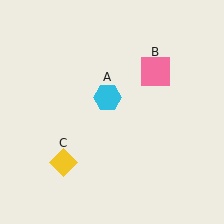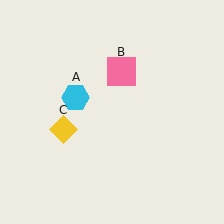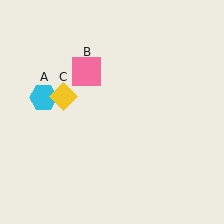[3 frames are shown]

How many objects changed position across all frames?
3 objects changed position: cyan hexagon (object A), pink square (object B), yellow diamond (object C).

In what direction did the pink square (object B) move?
The pink square (object B) moved left.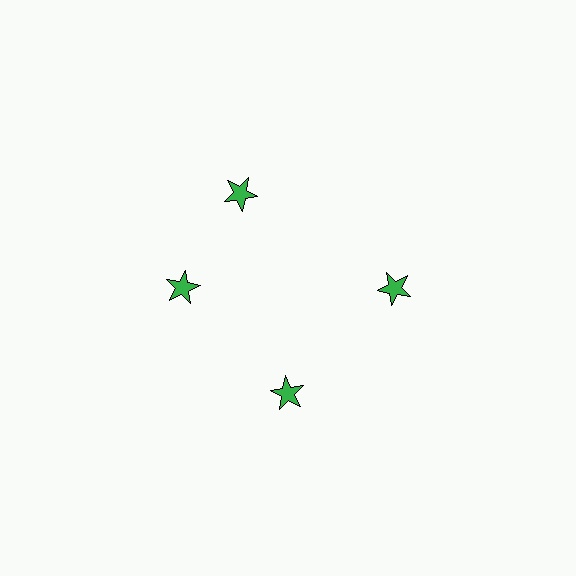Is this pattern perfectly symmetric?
No. The 4 green stars are arranged in a ring, but one element near the 12 o'clock position is rotated out of alignment along the ring, breaking the 4-fold rotational symmetry.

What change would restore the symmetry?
The symmetry would be restored by rotating it back into even spacing with its neighbors so that all 4 stars sit at equal angles and equal distance from the center.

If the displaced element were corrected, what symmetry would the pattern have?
It would have 4-fold rotational symmetry — the pattern would map onto itself every 90 degrees.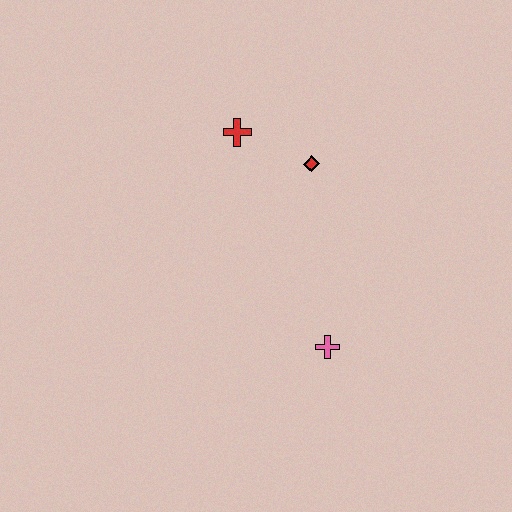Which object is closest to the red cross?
The red diamond is closest to the red cross.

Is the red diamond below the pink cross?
No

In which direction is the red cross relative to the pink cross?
The red cross is above the pink cross.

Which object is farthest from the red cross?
The pink cross is farthest from the red cross.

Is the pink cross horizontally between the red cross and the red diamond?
No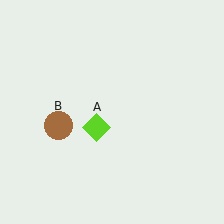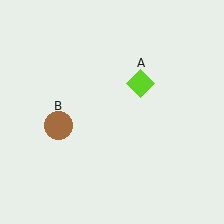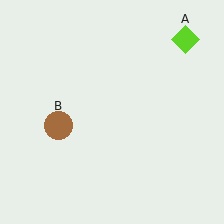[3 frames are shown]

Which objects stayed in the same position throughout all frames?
Brown circle (object B) remained stationary.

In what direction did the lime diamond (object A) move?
The lime diamond (object A) moved up and to the right.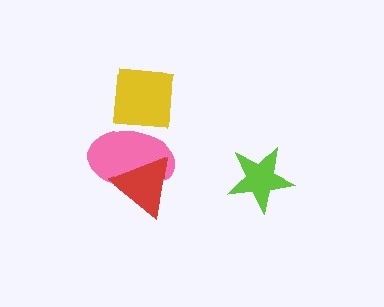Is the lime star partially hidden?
No, no other shape covers it.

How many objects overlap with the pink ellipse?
2 objects overlap with the pink ellipse.